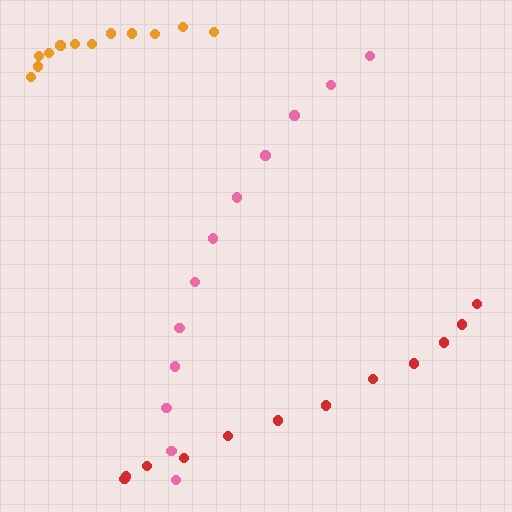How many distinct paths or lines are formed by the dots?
There are 3 distinct paths.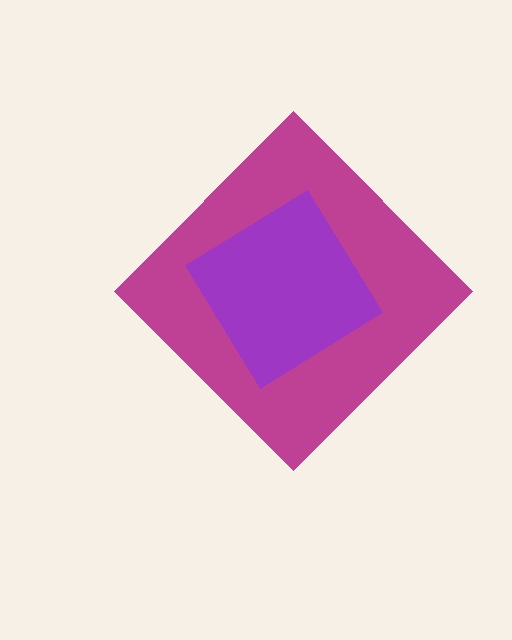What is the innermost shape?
The purple diamond.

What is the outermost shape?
The magenta diamond.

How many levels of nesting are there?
2.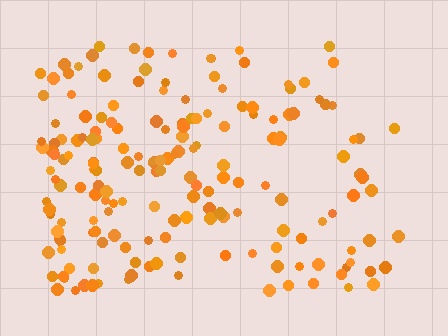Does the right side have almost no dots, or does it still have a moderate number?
Still a moderate number, just noticeably fewer than the left.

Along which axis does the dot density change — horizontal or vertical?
Horizontal.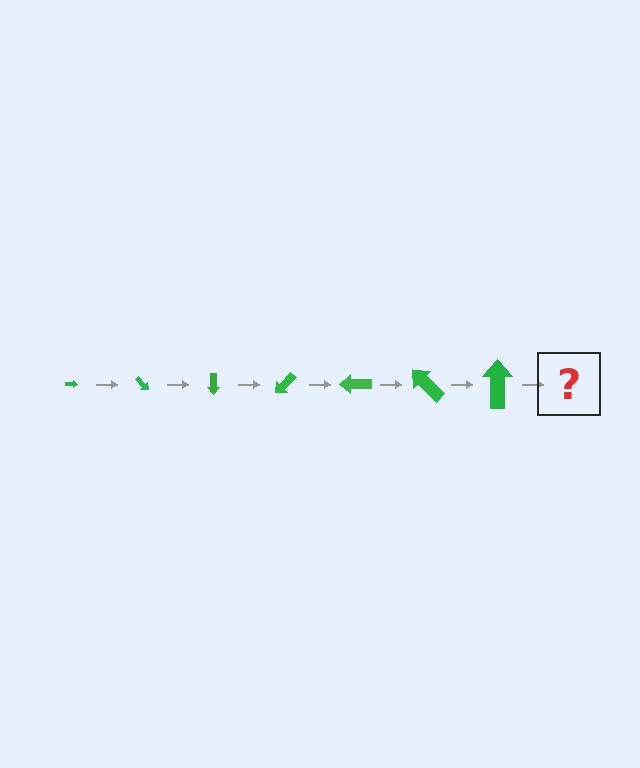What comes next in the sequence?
The next element should be an arrow, larger than the previous one and rotated 315 degrees from the start.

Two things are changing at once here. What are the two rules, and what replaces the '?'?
The two rules are that the arrow grows larger each step and it rotates 45 degrees each step. The '?' should be an arrow, larger than the previous one and rotated 315 degrees from the start.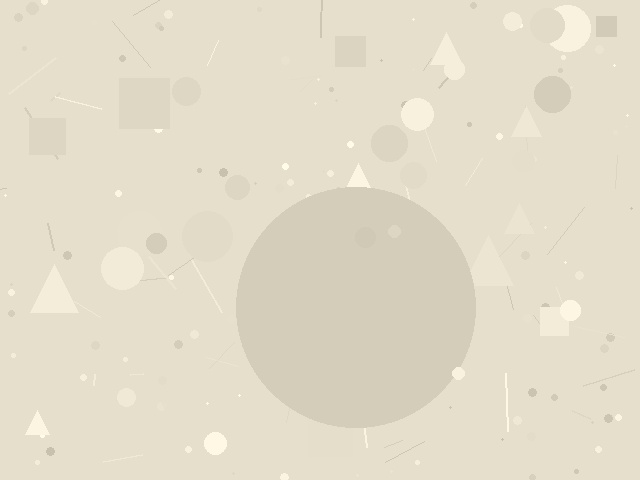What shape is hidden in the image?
A circle is hidden in the image.